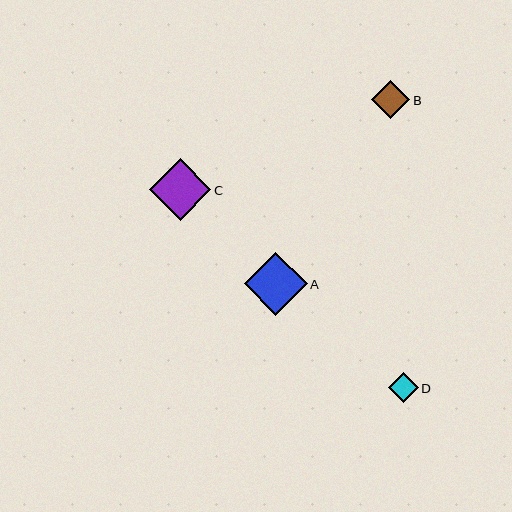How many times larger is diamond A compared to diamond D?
Diamond A is approximately 2.1 times the size of diamond D.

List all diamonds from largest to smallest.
From largest to smallest: A, C, B, D.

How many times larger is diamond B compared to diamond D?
Diamond B is approximately 1.3 times the size of diamond D.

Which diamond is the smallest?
Diamond D is the smallest with a size of approximately 29 pixels.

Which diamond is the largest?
Diamond A is the largest with a size of approximately 63 pixels.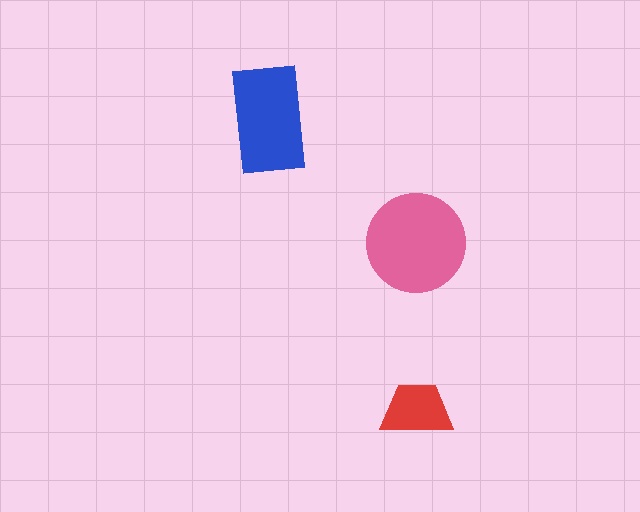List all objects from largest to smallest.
The pink circle, the blue rectangle, the red trapezoid.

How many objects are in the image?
There are 3 objects in the image.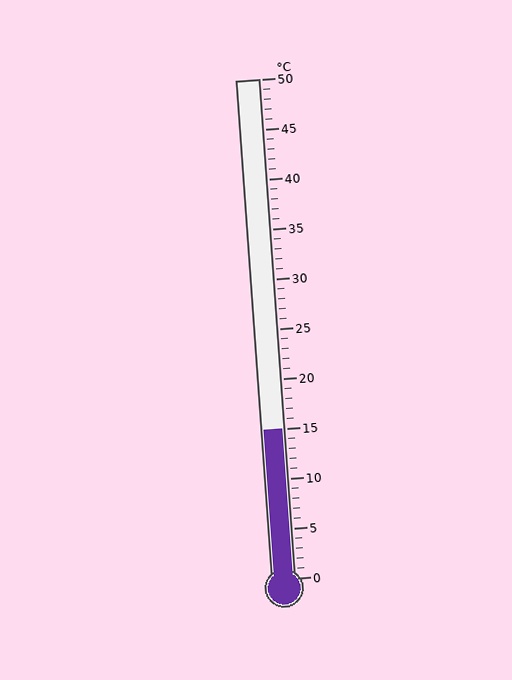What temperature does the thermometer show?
The thermometer shows approximately 15°C.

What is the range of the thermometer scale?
The thermometer scale ranges from 0°C to 50°C.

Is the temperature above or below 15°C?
The temperature is at 15°C.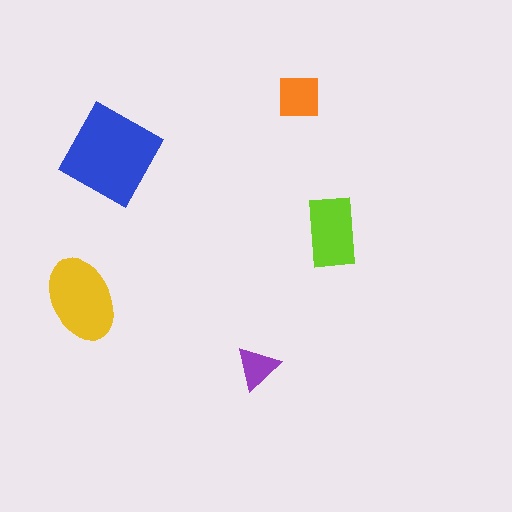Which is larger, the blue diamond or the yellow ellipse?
The blue diamond.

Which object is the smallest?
The purple triangle.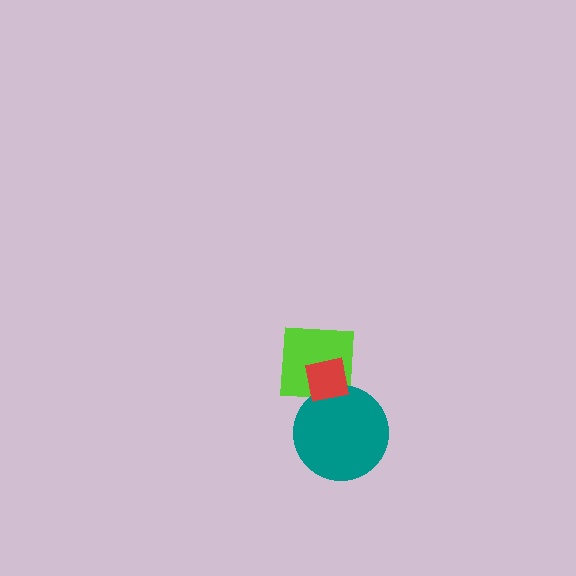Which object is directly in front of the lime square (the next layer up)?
The teal circle is directly in front of the lime square.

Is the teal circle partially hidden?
Yes, it is partially covered by another shape.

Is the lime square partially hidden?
Yes, it is partially covered by another shape.